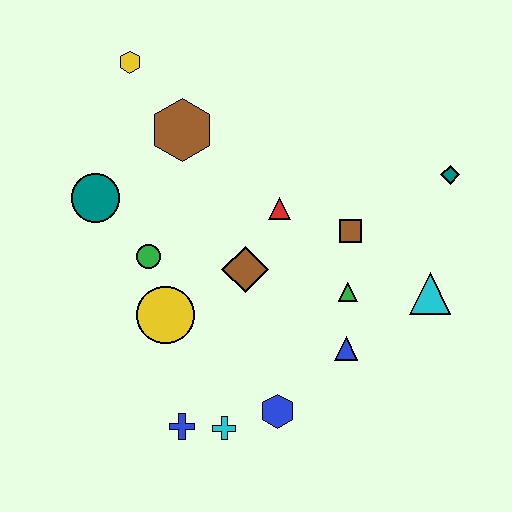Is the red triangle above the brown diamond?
Yes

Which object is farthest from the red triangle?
The blue cross is farthest from the red triangle.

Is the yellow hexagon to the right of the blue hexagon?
No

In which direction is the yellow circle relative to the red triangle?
The yellow circle is to the left of the red triangle.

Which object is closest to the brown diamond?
The red triangle is closest to the brown diamond.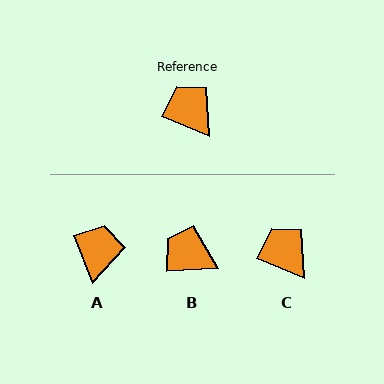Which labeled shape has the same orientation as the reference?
C.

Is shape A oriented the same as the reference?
No, it is off by about 46 degrees.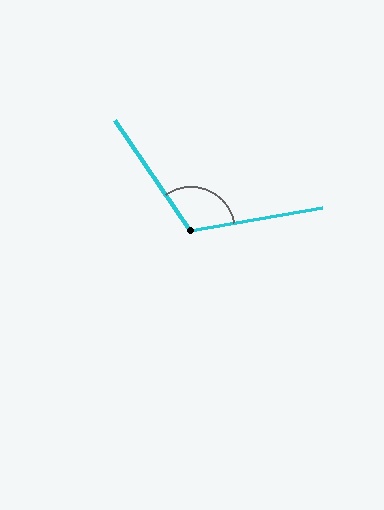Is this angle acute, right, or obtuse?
It is obtuse.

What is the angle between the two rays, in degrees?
Approximately 115 degrees.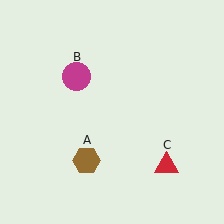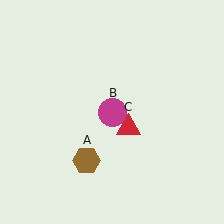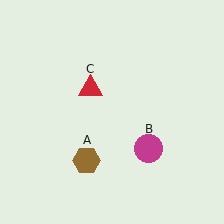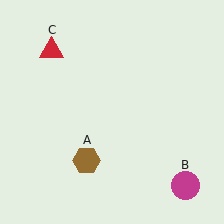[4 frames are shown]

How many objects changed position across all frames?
2 objects changed position: magenta circle (object B), red triangle (object C).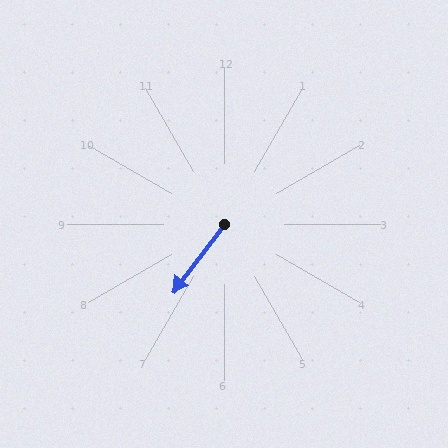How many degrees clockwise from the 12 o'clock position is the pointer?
Approximately 217 degrees.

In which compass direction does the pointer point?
Southwest.